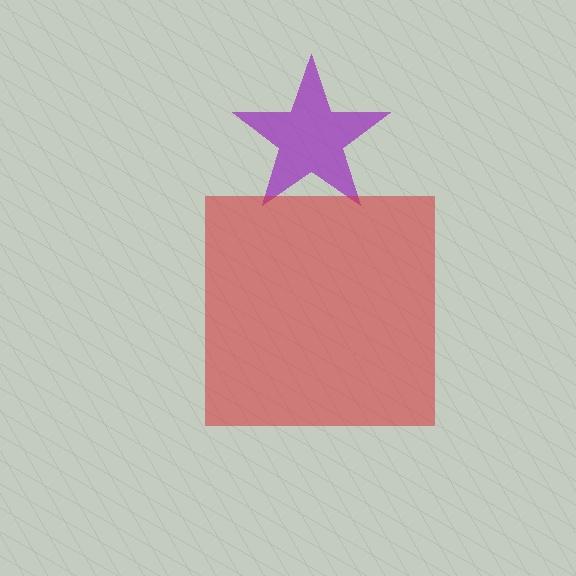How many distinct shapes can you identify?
There are 2 distinct shapes: a purple star, a red square.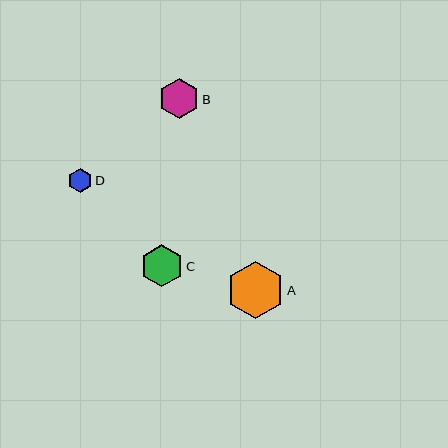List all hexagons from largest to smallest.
From largest to smallest: A, C, B, D.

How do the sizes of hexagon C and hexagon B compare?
Hexagon C and hexagon B are approximately the same size.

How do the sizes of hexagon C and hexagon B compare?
Hexagon C and hexagon B are approximately the same size.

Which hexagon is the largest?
Hexagon A is the largest with a size of approximately 57 pixels.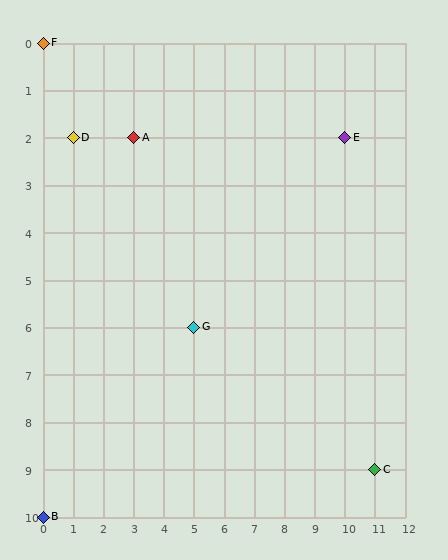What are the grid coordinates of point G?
Point G is at grid coordinates (5, 6).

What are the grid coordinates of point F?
Point F is at grid coordinates (0, 0).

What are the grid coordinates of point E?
Point E is at grid coordinates (10, 2).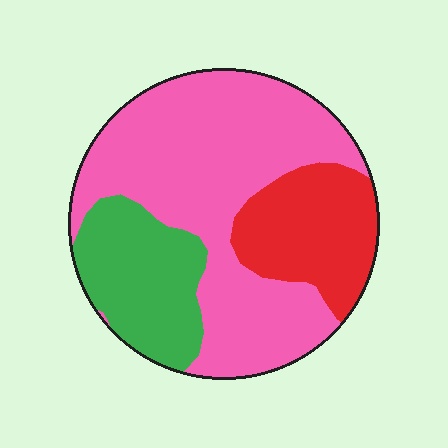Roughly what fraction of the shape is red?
Red covers 21% of the shape.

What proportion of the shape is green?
Green takes up less than a quarter of the shape.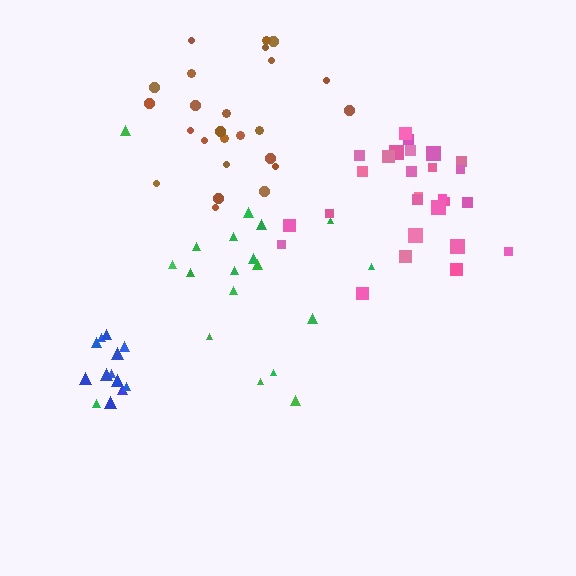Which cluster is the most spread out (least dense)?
Green.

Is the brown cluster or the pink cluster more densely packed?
Pink.